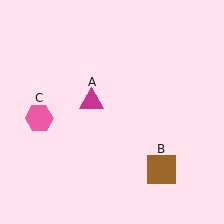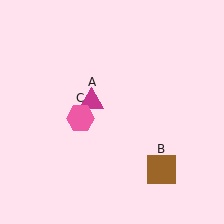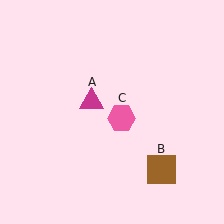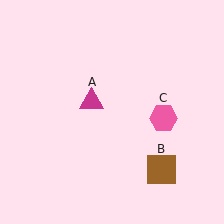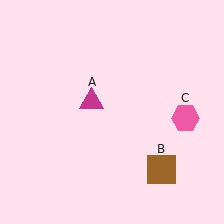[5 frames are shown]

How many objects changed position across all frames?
1 object changed position: pink hexagon (object C).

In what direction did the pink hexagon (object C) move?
The pink hexagon (object C) moved right.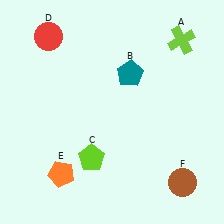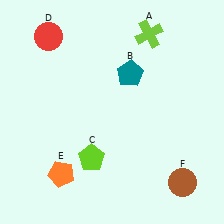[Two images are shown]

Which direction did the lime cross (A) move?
The lime cross (A) moved left.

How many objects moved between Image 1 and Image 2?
1 object moved between the two images.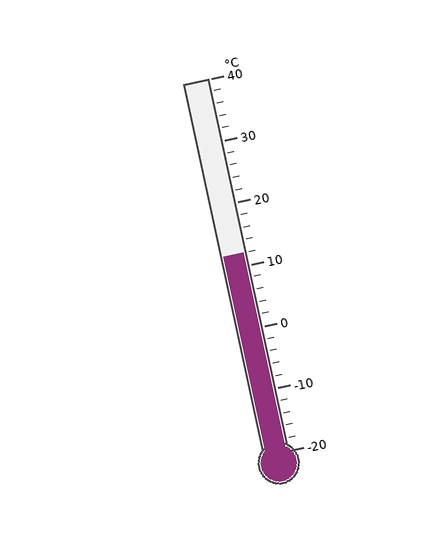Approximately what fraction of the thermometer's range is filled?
The thermometer is filled to approximately 55% of its range.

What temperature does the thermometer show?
The thermometer shows approximately 12°C.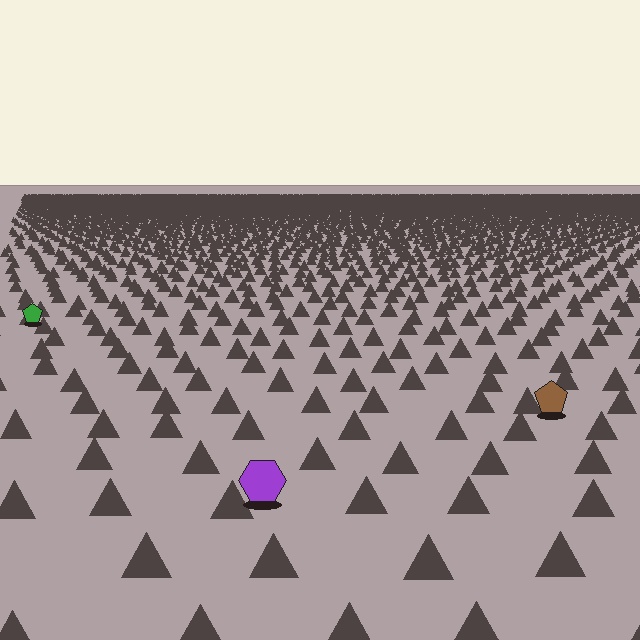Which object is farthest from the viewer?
The green pentagon is farthest from the viewer. It appears smaller and the ground texture around it is denser.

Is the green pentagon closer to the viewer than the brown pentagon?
No. The brown pentagon is closer — you can tell from the texture gradient: the ground texture is coarser near it.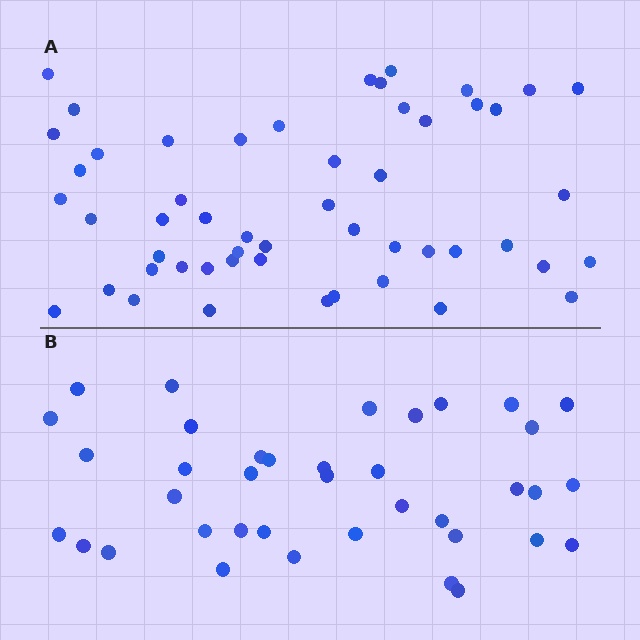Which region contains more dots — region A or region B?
Region A (the top region) has more dots.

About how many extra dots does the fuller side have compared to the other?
Region A has approximately 15 more dots than region B.